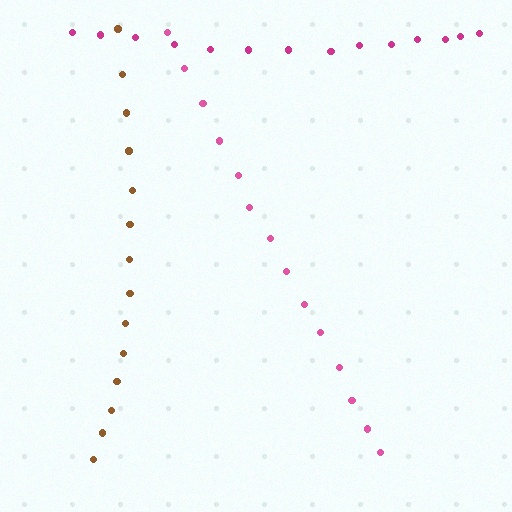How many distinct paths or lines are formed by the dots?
There are 3 distinct paths.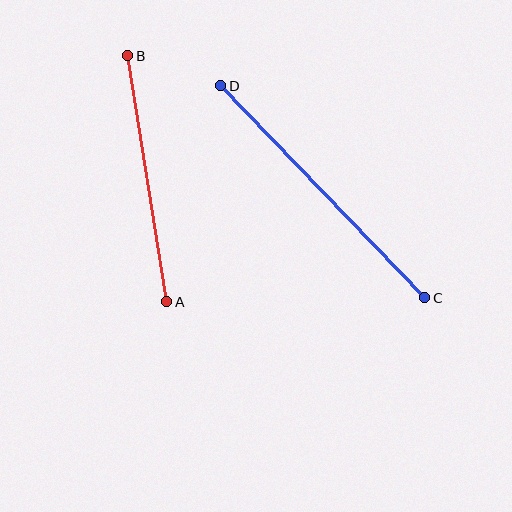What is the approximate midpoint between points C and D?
The midpoint is at approximately (323, 192) pixels.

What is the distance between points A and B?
The distance is approximately 249 pixels.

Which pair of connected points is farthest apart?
Points C and D are farthest apart.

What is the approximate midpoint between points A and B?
The midpoint is at approximately (147, 179) pixels.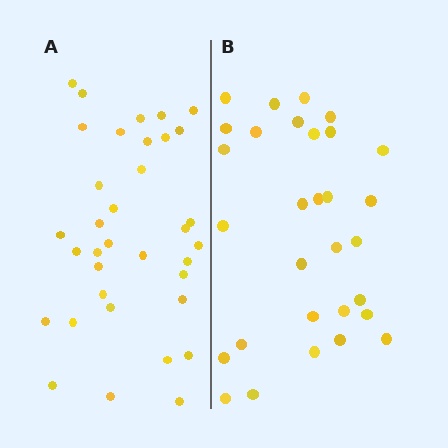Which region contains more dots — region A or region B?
Region A (the left region) has more dots.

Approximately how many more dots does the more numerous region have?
Region A has about 5 more dots than region B.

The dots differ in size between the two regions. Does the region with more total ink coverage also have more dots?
No. Region B has more total ink coverage because its dots are larger, but region A actually contains more individual dots. Total area can be misleading — the number of items is what matters here.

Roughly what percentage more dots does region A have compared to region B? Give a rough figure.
About 15% more.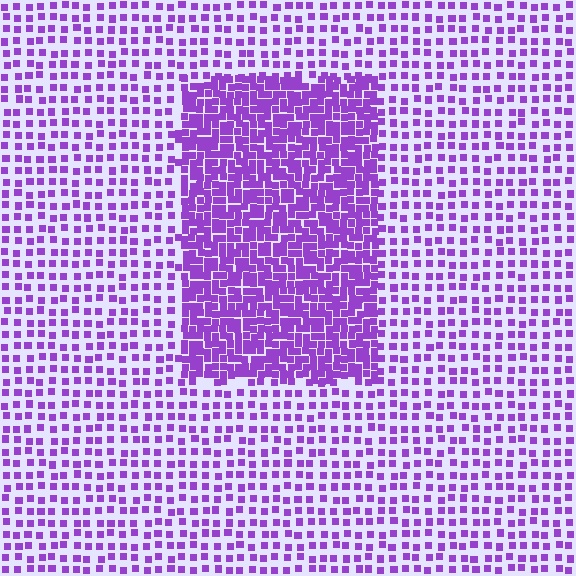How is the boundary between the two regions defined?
The boundary is defined by a change in element density (approximately 2.4x ratio). All elements are the same color, size, and shape.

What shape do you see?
I see a rectangle.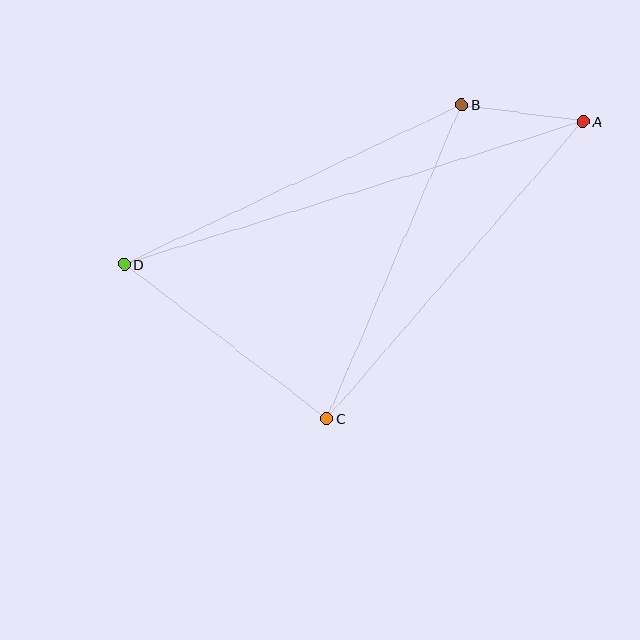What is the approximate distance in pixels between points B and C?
The distance between B and C is approximately 342 pixels.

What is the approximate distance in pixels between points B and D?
The distance between B and D is approximately 373 pixels.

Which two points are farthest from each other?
Points A and D are farthest from each other.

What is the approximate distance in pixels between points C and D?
The distance between C and D is approximately 255 pixels.